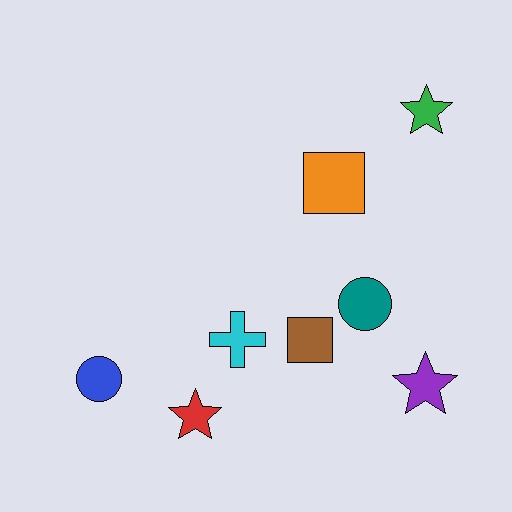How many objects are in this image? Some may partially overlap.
There are 8 objects.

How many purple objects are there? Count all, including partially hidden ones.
There is 1 purple object.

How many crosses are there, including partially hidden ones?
There is 1 cross.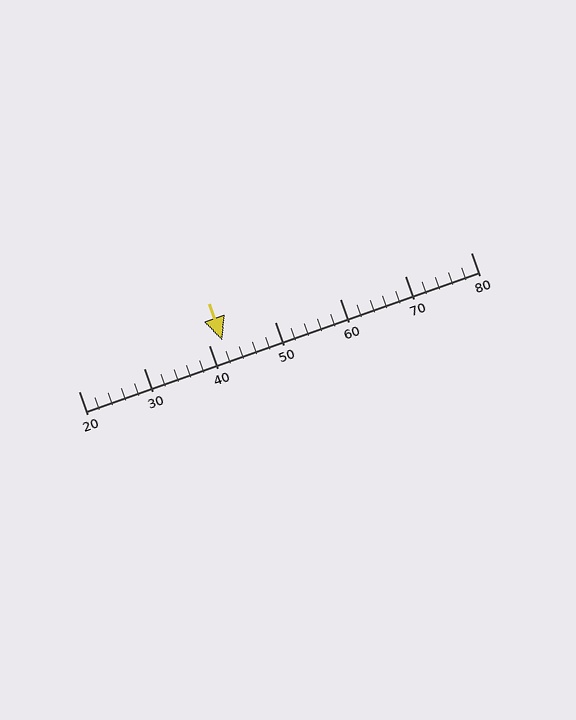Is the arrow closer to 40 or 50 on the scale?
The arrow is closer to 40.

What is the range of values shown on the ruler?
The ruler shows values from 20 to 80.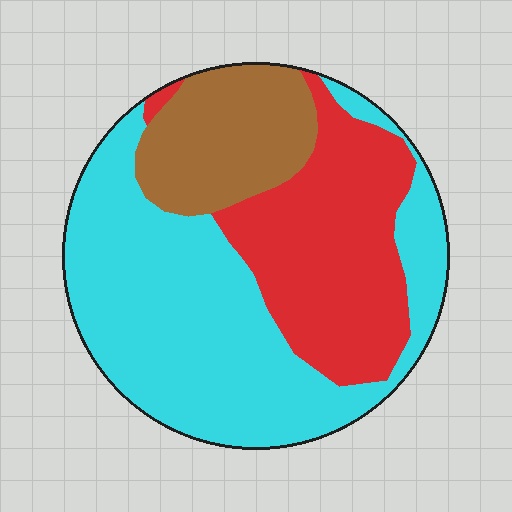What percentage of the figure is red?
Red takes up about one third (1/3) of the figure.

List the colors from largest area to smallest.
From largest to smallest: cyan, red, brown.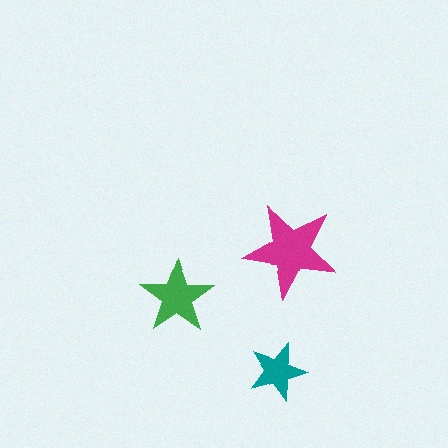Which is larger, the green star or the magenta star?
The magenta one.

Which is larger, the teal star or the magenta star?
The magenta one.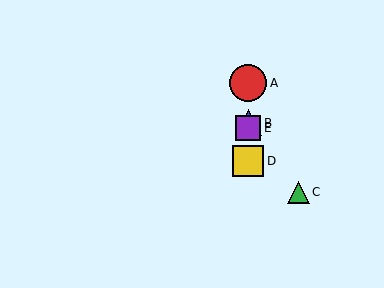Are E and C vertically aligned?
No, E is at x≈248 and C is at x≈298.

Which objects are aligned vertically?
Objects A, B, D, E are aligned vertically.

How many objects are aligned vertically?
4 objects (A, B, D, E) are aligned vertically.